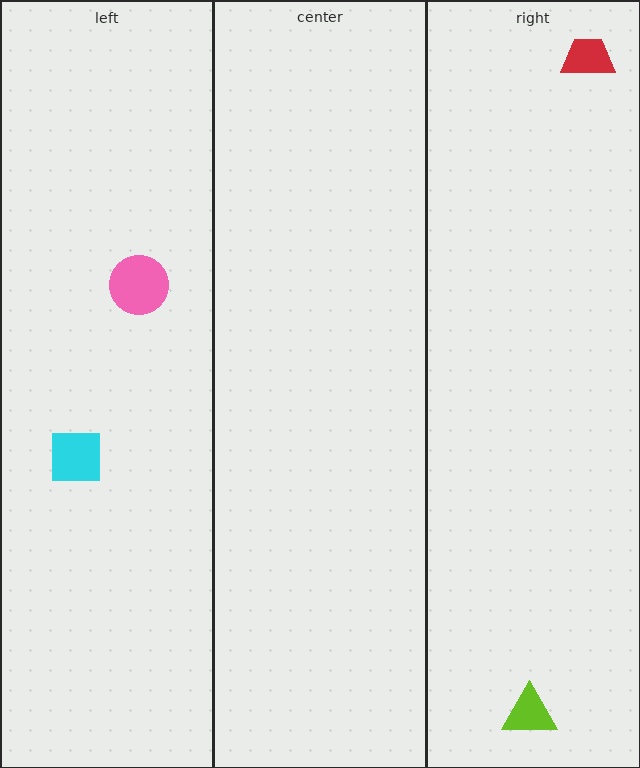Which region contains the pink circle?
The left region.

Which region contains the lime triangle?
The right region.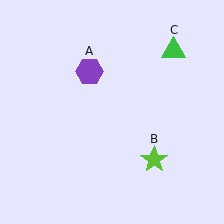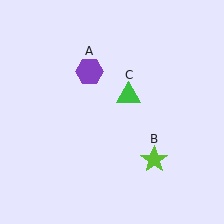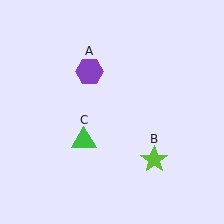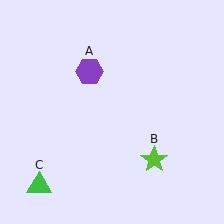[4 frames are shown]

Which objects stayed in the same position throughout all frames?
Purple hexagon (object A) and lime star (object B) remained stationary.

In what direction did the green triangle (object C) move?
The green triangle (object C) moved down and to the left.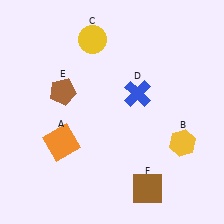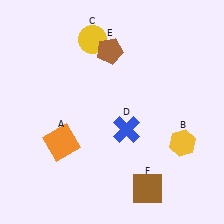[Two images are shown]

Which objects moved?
The objects that moved are: the blue cross (D), the brown pentagon (E).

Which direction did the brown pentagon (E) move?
The brown pentagon (E) moved right.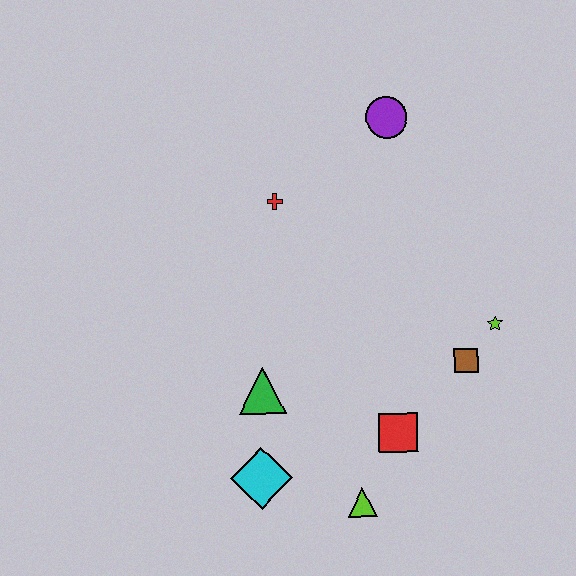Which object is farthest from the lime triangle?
The purple circle is farthest from the lime triangle.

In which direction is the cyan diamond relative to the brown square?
The cyan diamond is to the left of the brown square.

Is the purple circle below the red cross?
No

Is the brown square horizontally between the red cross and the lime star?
Yes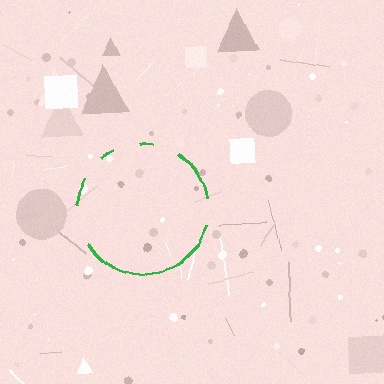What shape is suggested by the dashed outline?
The dashed outline suggests a circle.